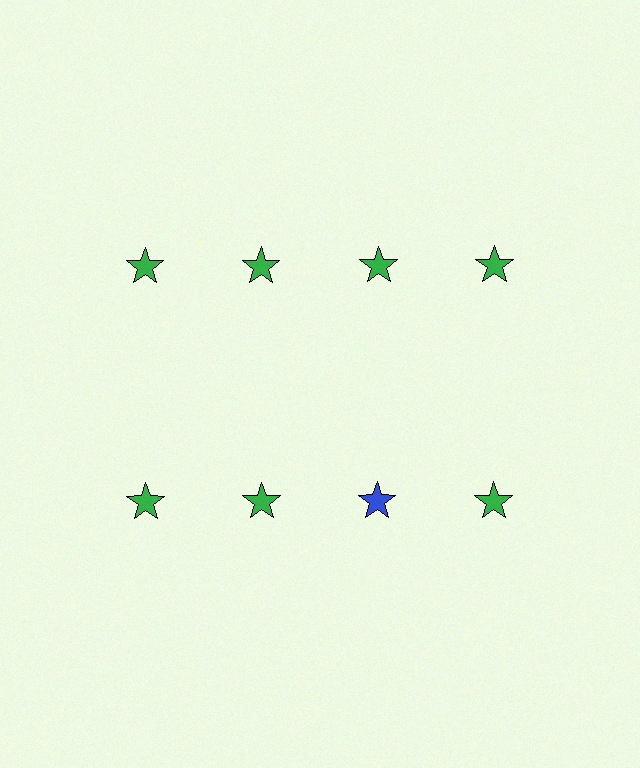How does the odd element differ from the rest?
It has a different color: blue instead of green.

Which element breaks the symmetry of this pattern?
The blue star in the second row, center column breaks the symmetry. All other shapes are green stars.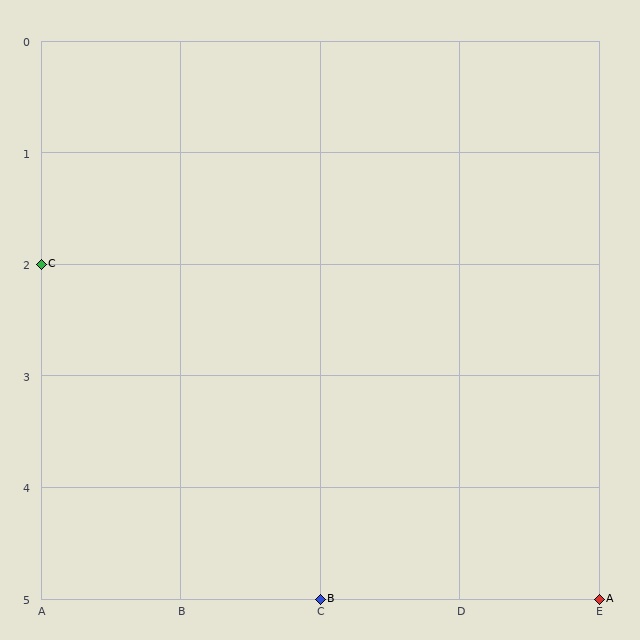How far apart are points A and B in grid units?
Points A and B are 2 columns apart.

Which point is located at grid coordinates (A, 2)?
Point C is at (A, 2).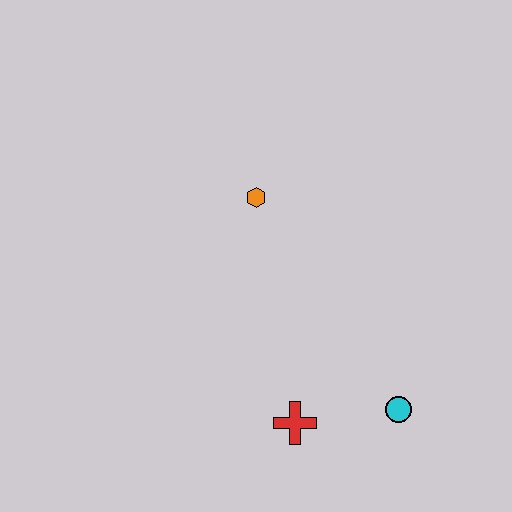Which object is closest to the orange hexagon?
The red cross is closest to the orange hexagon.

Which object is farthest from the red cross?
The orange hexagon is farthest from the red cross.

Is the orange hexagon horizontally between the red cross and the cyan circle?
No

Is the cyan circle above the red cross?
Yes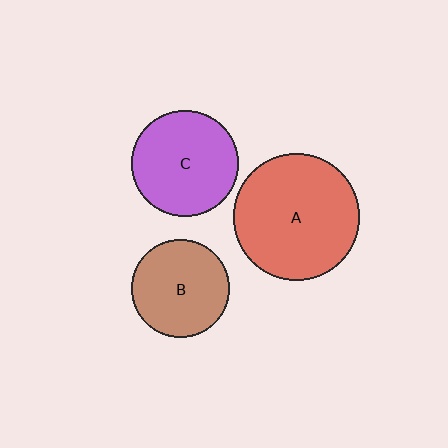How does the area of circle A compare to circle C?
Approximately 1.4 times.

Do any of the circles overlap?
No, none of the circles overlap.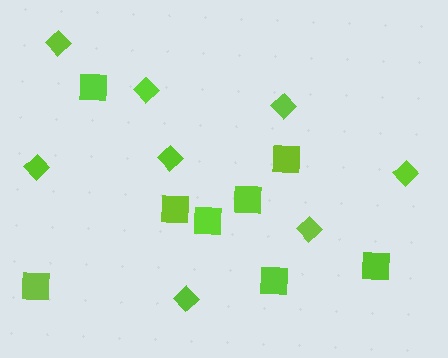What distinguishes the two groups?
There are 2 groups: one group of squares (8) and one group of diamonds (8).